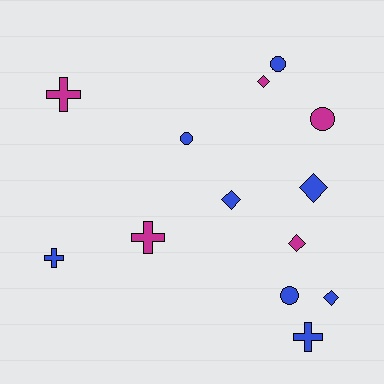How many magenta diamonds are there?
There are 2 magenta diamonds.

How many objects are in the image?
There are 13 objects.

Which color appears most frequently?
Blue, with 8 objects.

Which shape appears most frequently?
Diamond, with 5 objects.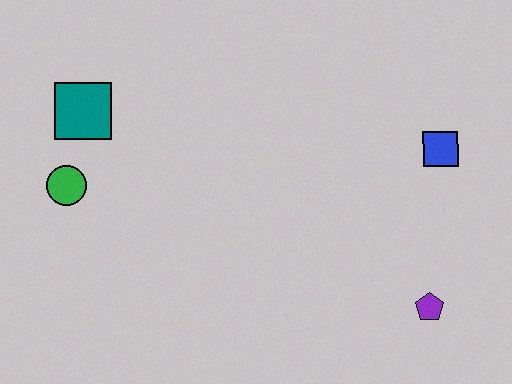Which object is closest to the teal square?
The green circle is closest to the teal square.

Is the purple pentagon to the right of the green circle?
Yes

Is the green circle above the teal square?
No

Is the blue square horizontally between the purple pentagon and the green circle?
No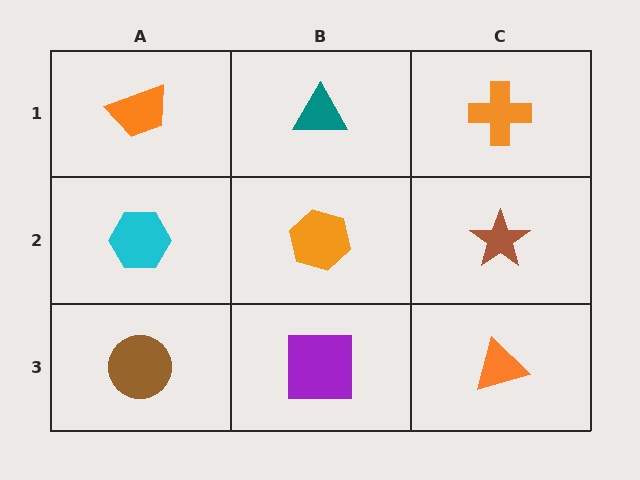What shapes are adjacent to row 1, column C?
A brown star (row 2, column C), a teal triangle (row 1, column B).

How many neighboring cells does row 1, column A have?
2.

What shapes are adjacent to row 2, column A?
An orange trapezoid (row 1, column A), a brown circle (row 3, column A), an orange hexagon (row 2, column B).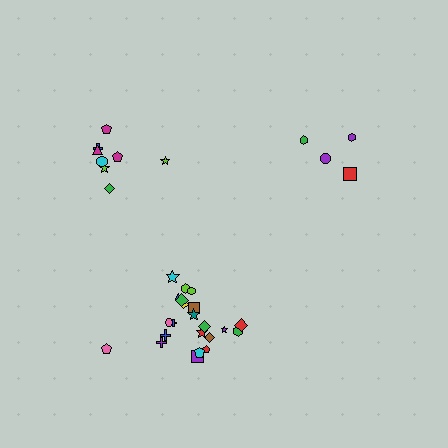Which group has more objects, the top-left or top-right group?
The top-left group.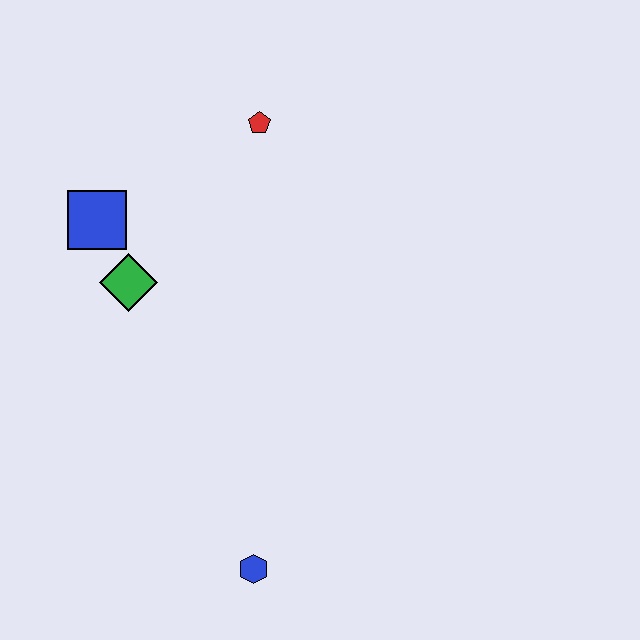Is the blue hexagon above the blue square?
No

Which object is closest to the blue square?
The green diamond is closest to the blue square.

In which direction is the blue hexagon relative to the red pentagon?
The blue hexagon is below the red pentagon.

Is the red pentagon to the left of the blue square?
No